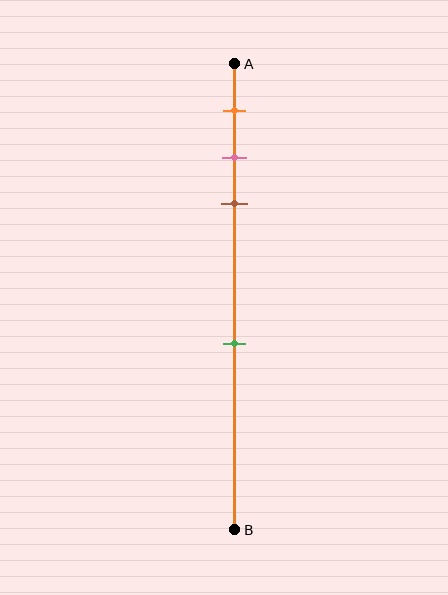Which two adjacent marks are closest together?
The pink and brown marks are the closest adjacent pair.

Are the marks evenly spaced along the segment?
No, the marks are not evenly spaced.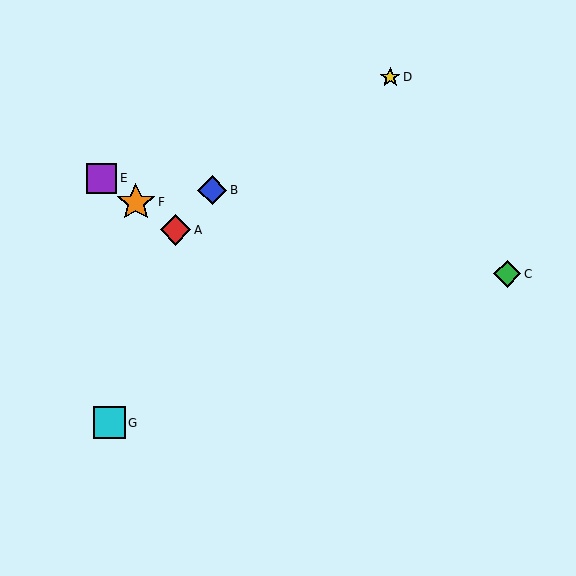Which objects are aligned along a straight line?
Objects A, E, F are aligned along a straight line.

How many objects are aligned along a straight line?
3 objects (A, E, F) are aligned along a straight line.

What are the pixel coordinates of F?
Object F is at (136, 202).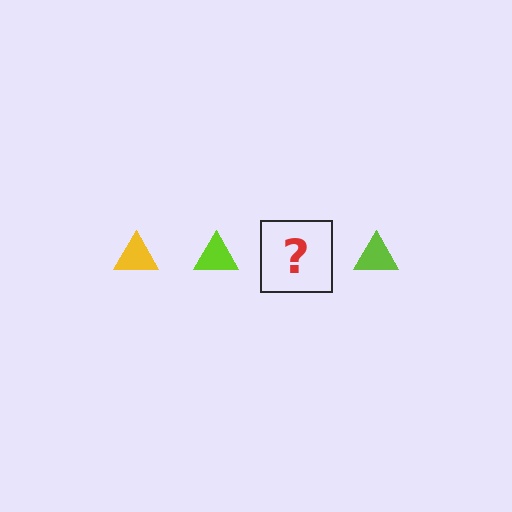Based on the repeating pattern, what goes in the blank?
The blank should be a yellow triangle.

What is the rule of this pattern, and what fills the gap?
The rule is that the pattern cycles through yellow, lime triangles. The gap should be filled with a yellow triangle.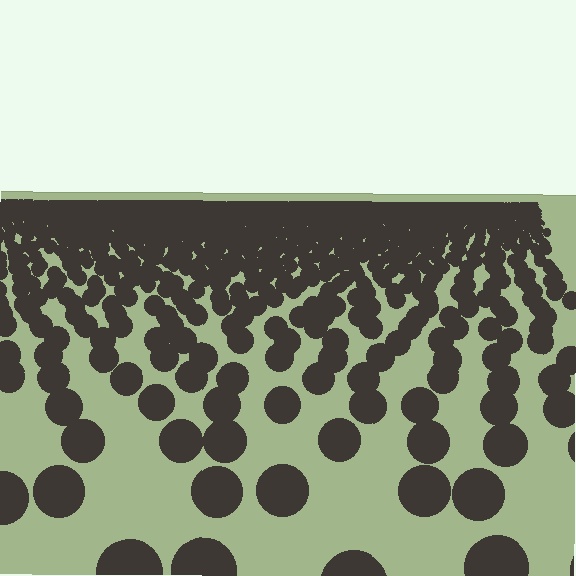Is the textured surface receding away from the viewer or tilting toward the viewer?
The surface is receding away from the viewer. Texture elements get smaller and denser toward the top.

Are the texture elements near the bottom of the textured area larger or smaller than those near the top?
Larger. Near the bottom, elements are closer to the viewer and appear at a bigger on-screen size.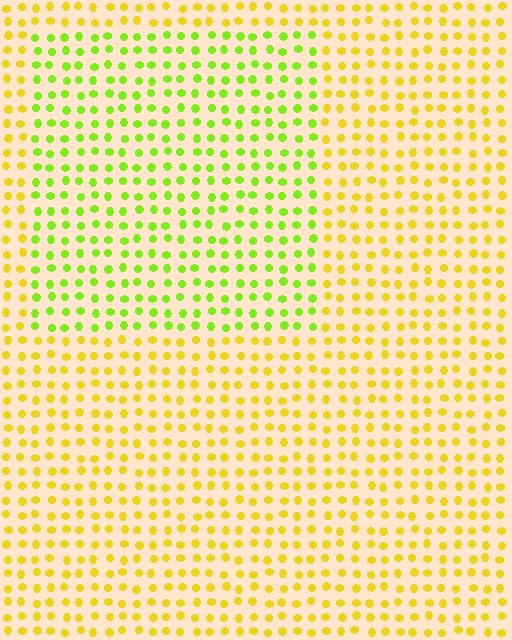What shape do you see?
I see a rectangle.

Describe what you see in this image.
The image is filled with small yellow elements in a uniform arrangement. A rectangle-shaped region is visible where the elements are tinted to a slightly different hue, forming a subtle color boundary.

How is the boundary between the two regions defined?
The boundary is defined purely by a slight shift in hue (about 39 degrees). Spacing, size, and orientation are identical on both sides.